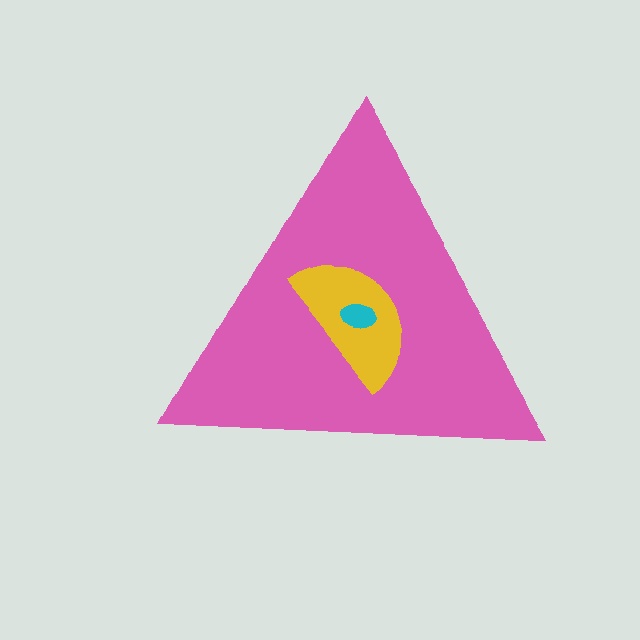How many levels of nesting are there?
3.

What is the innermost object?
The cyan ellipse.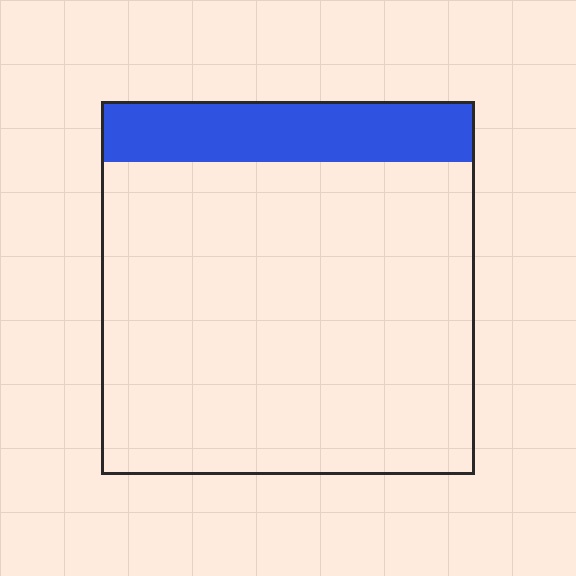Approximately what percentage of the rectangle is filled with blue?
Approximately 15%.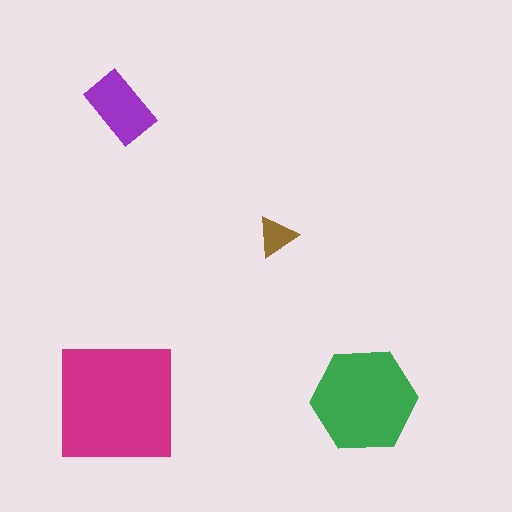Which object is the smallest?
The brown triangle.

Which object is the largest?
The magenta square.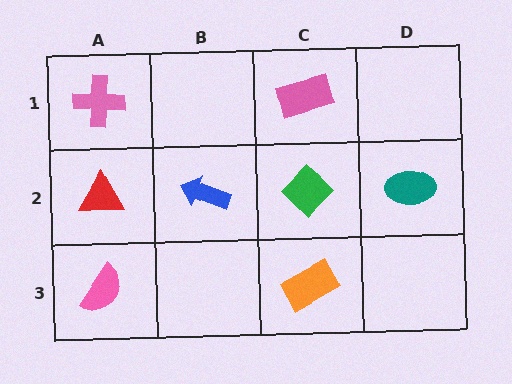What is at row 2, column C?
A green diamond.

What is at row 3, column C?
An orange rectangle.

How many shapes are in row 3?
2 shapes.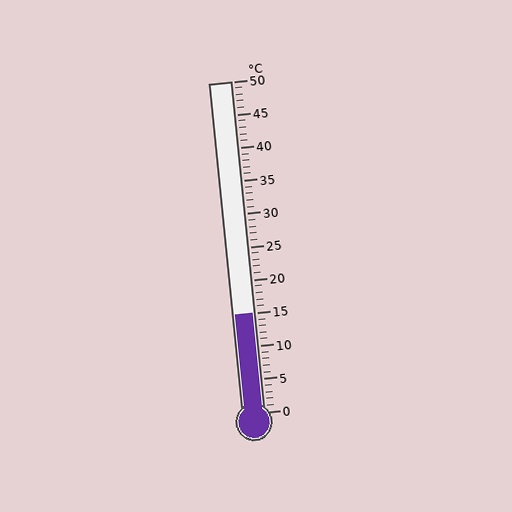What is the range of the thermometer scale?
The thermometer scale ranges from 0°C to 50°C.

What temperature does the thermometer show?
The thermometer shows approximately 15°C.